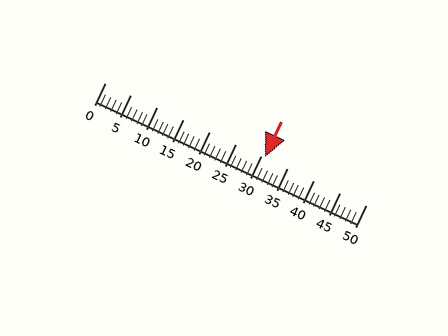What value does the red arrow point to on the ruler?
The red arrow points to approximately 31.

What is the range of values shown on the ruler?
The ruler shows values from 0 to 50.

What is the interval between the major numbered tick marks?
The major tick marks are spaced 5 units apart.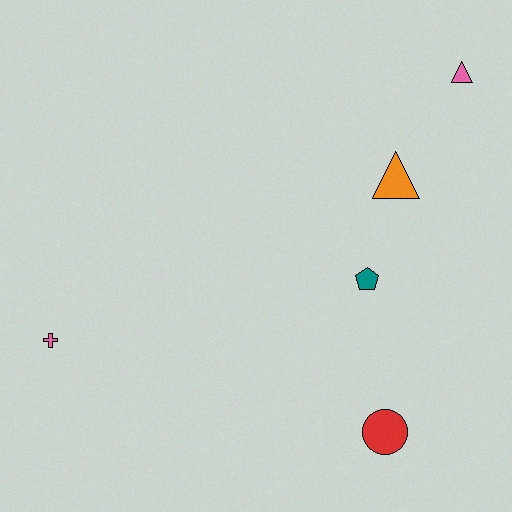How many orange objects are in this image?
There is 1 orange object.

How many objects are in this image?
There are 5 objects.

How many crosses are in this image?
There is 1 cross.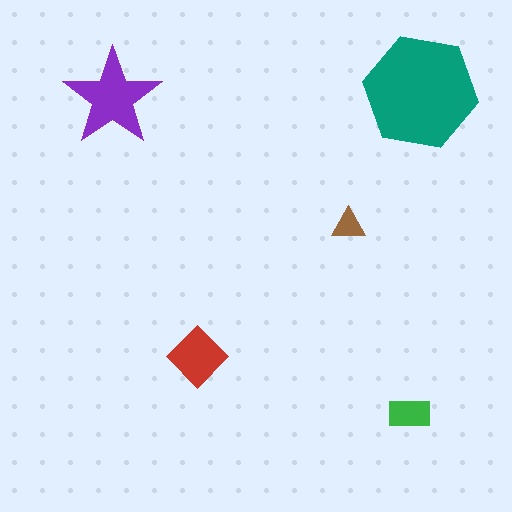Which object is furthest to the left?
The purple star is leftmost.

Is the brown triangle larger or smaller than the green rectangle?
Smaller.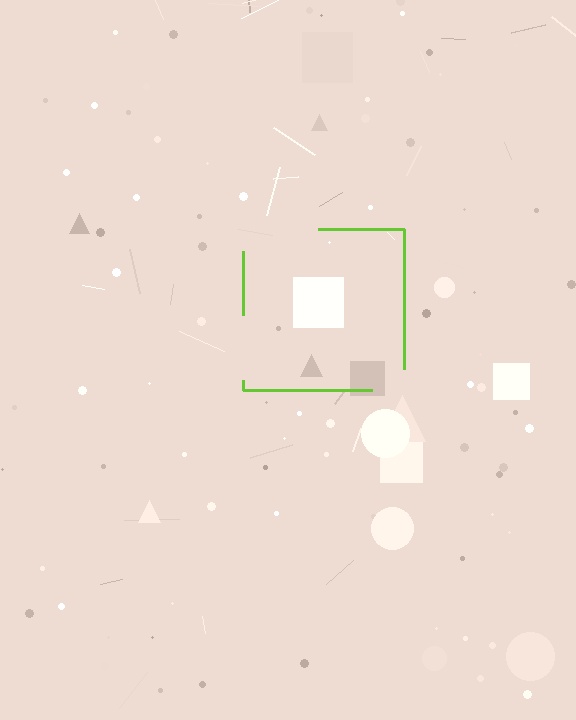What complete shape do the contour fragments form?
The contour fragments form a square.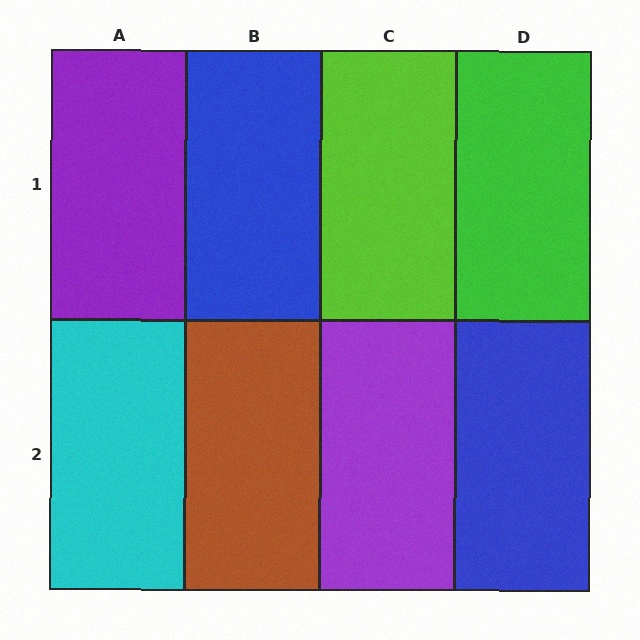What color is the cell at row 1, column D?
Green.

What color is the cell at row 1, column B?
Blue.